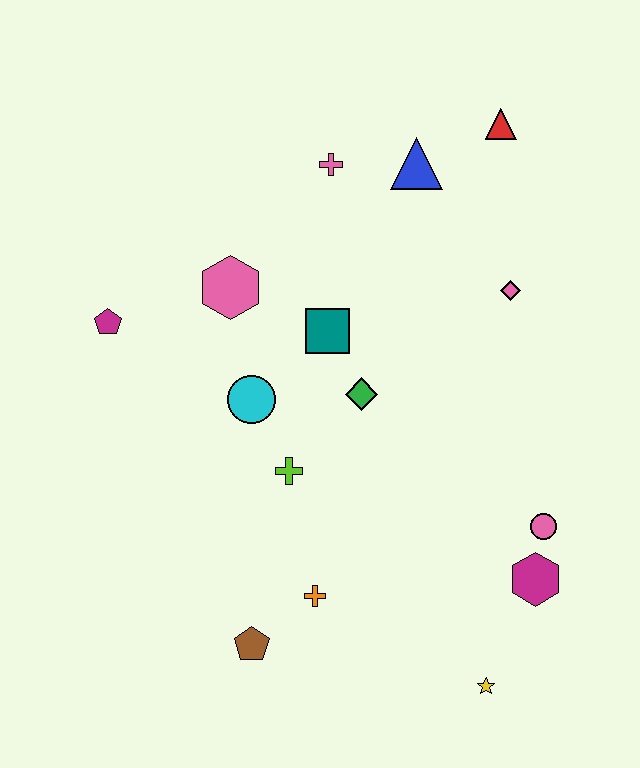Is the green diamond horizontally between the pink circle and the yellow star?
No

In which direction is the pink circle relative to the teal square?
The pink circle is to the right of the teal square.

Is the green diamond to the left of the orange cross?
No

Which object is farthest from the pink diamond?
The brown pentagon is farthest from the pink diamond.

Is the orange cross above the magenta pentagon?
No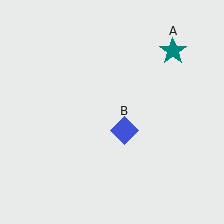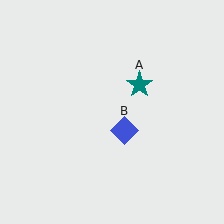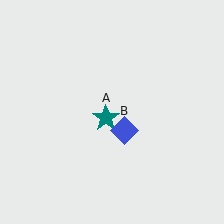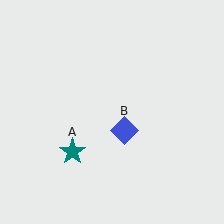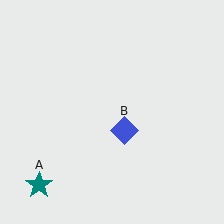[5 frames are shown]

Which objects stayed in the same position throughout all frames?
Blue diamond (object B) remained stationary.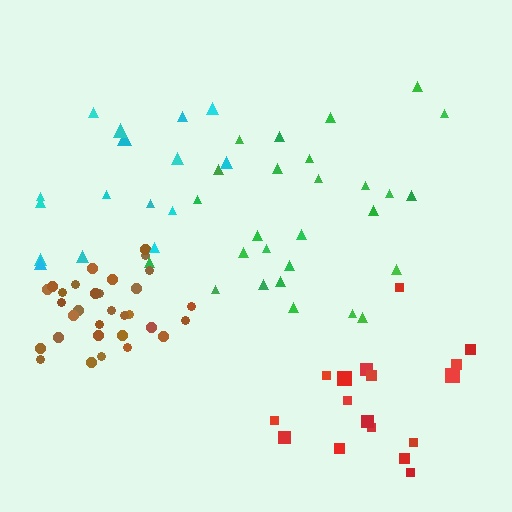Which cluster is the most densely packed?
Brown.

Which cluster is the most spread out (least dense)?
Red.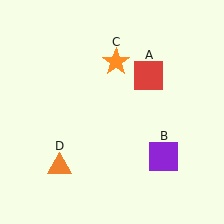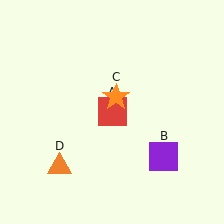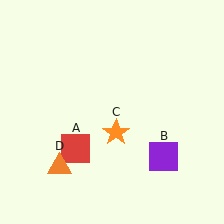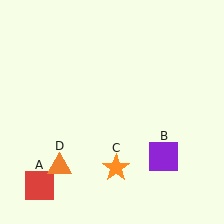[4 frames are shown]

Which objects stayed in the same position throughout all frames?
Purple square (object B) and orange triangle (object D) remained stationary.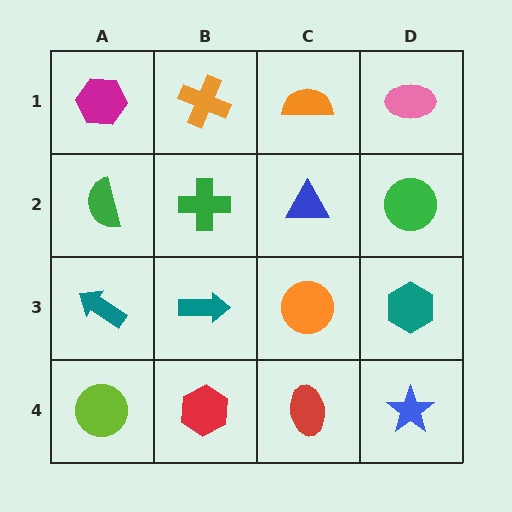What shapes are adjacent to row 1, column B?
A green cross (row 2, column B), a magenta hexagon (row 1, column A), an orange semicircle (row 1, column C).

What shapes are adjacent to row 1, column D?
A green circle (row 2, column D), an orange semicircle (row 1, column C).